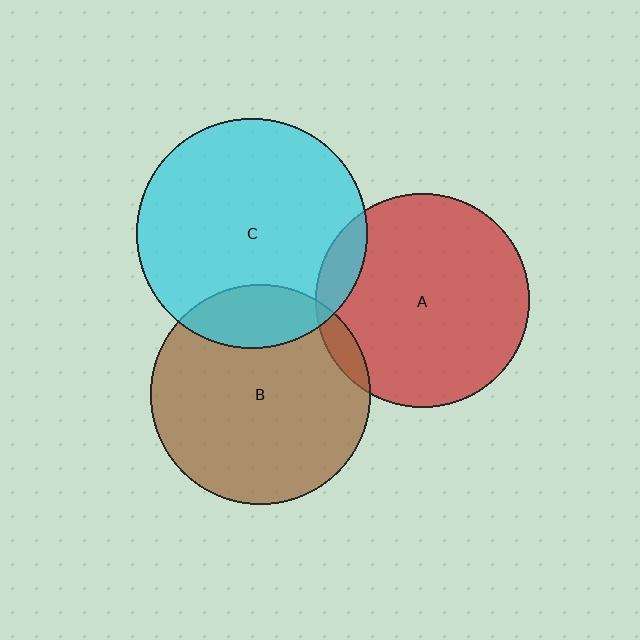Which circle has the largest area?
Circle C (cyan).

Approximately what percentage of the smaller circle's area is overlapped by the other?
Approximately 5%.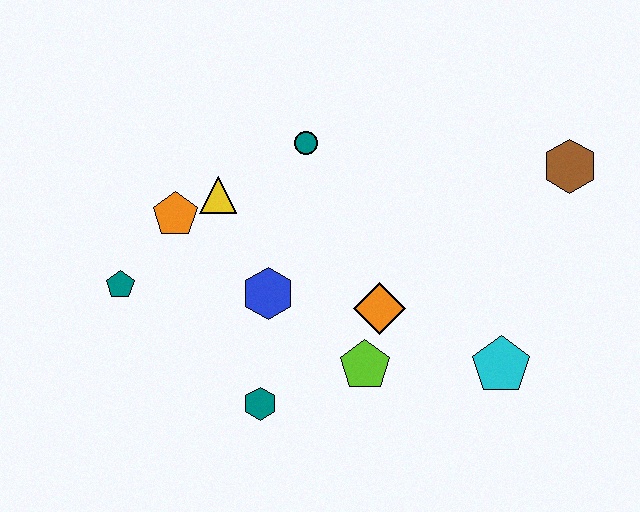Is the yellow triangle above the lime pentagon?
Yes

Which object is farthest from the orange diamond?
The teal pentagon is farthest from the orange diamond.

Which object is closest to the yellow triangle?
The orange pentagon is closest to the yellow triangle.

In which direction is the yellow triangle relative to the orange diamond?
The yellow triangle is to the left of the orange diamond.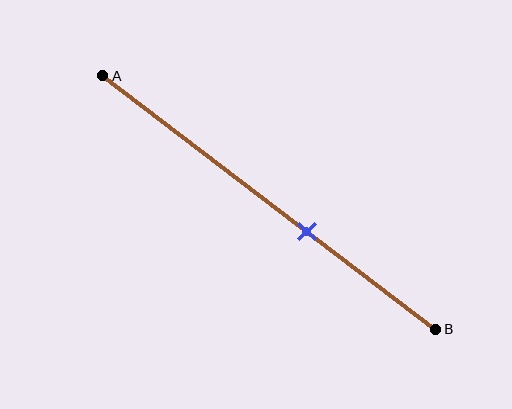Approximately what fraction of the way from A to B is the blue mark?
The blue mark is approximately 60% of the way from A to B.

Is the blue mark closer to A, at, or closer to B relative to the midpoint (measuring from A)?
The blue mark is closer to point B than the midpoint of segment AB.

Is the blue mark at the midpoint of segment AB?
No, the mark is at about 60% from A, not at the 50% midpoint.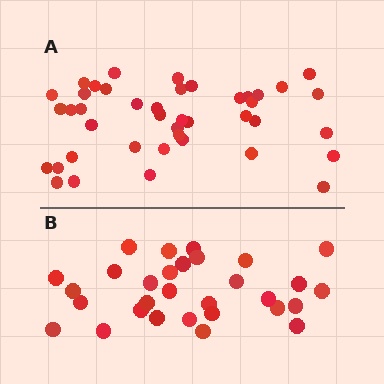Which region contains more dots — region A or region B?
Region A (the top region) has more dots.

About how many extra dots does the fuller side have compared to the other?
Region A has roughly 12 or so more dots than region B.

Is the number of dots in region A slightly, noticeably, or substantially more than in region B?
Region A has noticeably more, but not dramatically so. The ratio is roughly 1.4 to 1.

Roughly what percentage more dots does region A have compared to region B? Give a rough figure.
About 40% more.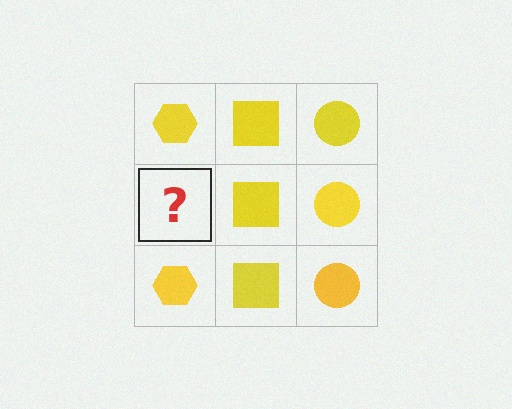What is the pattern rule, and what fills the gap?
The rule is that each column has a consistent shape. The gap should be filled with a yellow hexagon.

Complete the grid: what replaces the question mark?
The question mark should be replaced with a yellow hexagon.